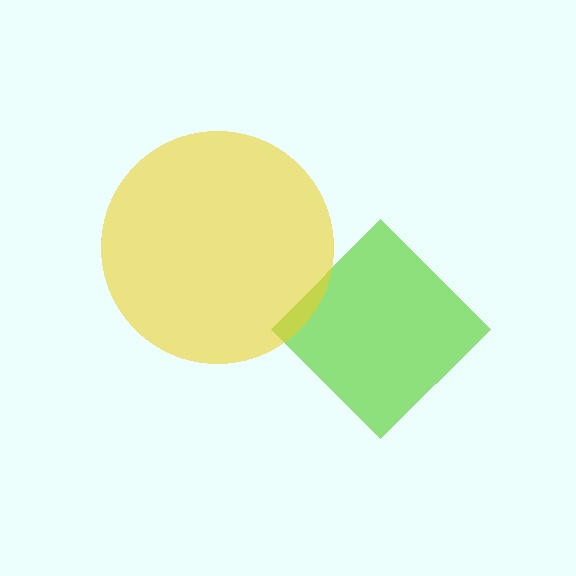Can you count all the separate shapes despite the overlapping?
Yes, there are 2 separate shapes.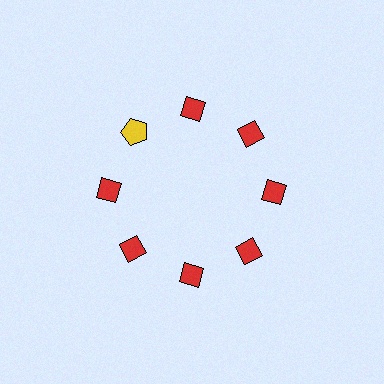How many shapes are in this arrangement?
There are 8 shapes arranged in a ring pattern.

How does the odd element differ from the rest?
It differs in both color (yellow instead of red) and shape (pentagon instead of diamond).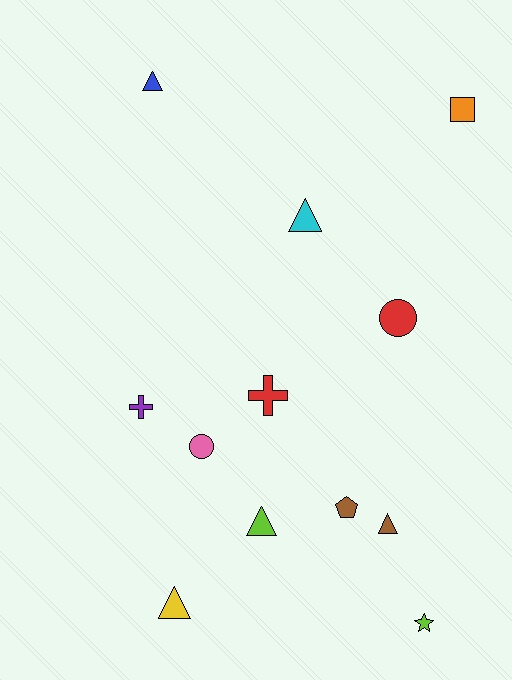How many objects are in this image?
There are 12 objects.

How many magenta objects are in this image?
There are no magenta objects.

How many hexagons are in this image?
There are no hexagons.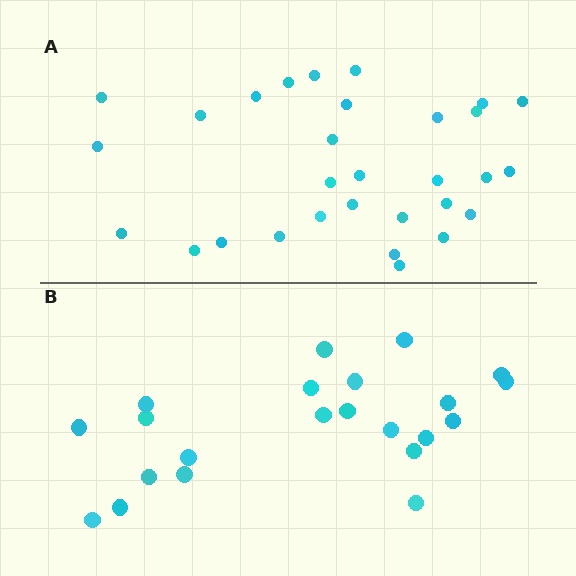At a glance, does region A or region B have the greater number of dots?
Region A (the top region) has more dots.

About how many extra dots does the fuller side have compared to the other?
Region A has roughly 8 or so more dots than region B.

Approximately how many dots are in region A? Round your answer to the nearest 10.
About 30 dots.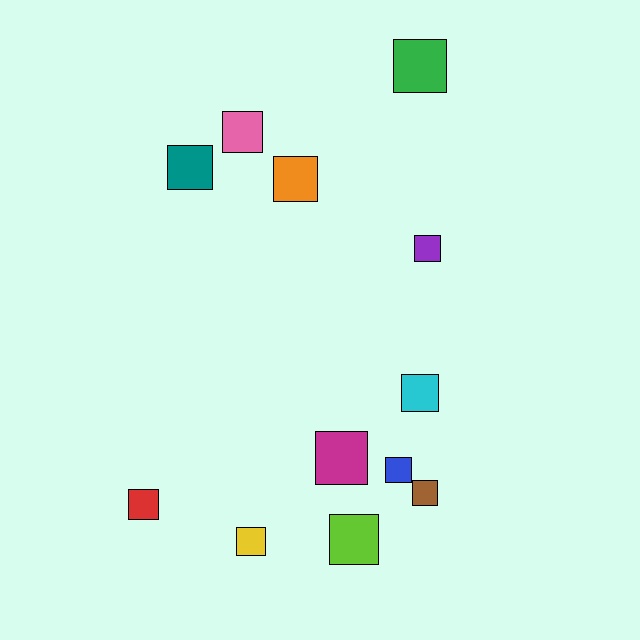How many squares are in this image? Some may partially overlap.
There are 12 squares.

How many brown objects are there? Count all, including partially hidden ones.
There is 1 brown object.